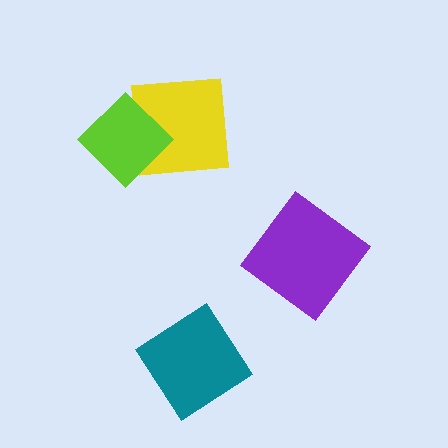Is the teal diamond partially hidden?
No, no other shape covers it.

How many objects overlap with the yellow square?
1 object overlaps with the yellow square.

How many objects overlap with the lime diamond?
1 object overlaps with the lime diamond.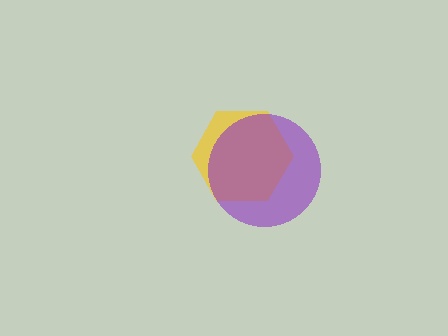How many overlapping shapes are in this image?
There are 2 overlapping shapes in the image.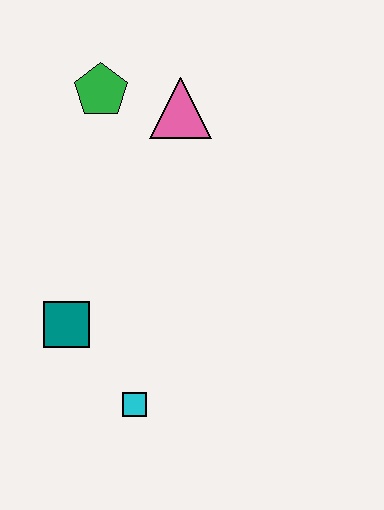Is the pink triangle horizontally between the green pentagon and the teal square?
No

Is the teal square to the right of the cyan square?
No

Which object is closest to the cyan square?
The teal square is closest to the cyan square.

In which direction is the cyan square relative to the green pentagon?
The cyan square is below the green pentagon.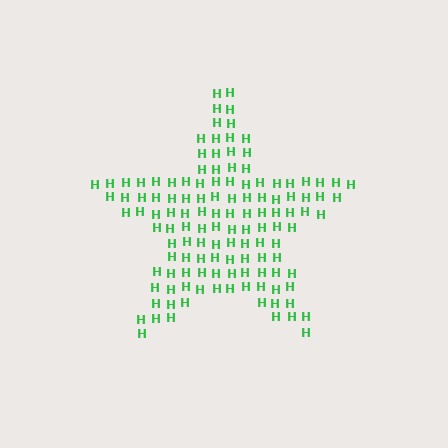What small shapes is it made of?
It is made of small letter H's.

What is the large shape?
The large shape is a star.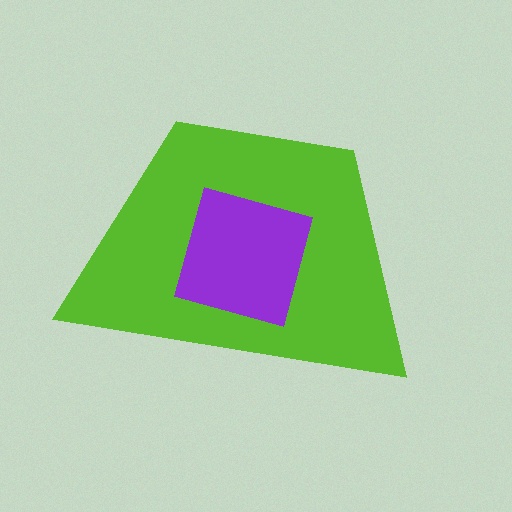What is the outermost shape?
The lime trapezoid.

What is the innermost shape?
The purple diamond.